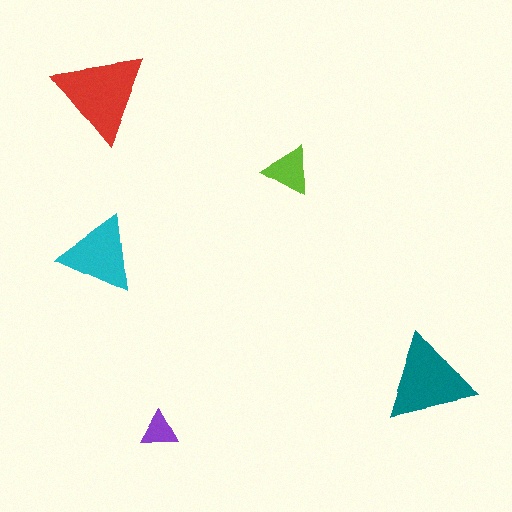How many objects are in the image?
There are 5 objects in the image.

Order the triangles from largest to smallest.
the red one, the teal one, the cyan one, the lime one, the purple one.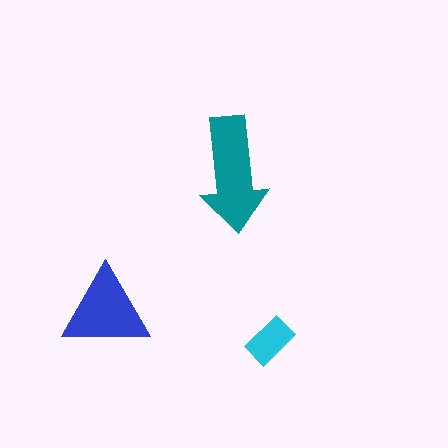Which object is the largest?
The teal arrow.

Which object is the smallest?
The cyan rectangle.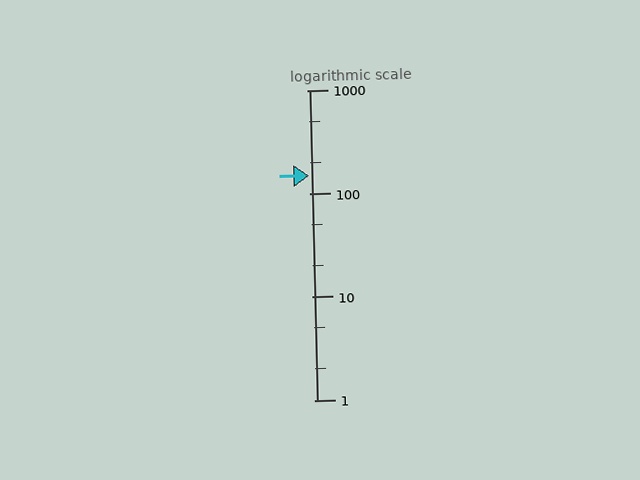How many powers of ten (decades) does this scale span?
The scale spans 3 decades, from 1 to 1000.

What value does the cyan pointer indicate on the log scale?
The pointer indicates approximately 150.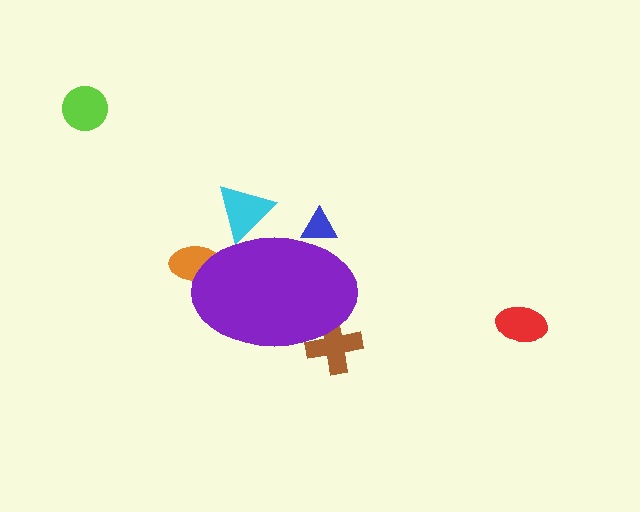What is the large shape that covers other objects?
A purple ellipse.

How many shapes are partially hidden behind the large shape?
4 shapes are partially hidden.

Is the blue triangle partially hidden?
Yes, the blue triangle is partially hidden behind the purple ellipse.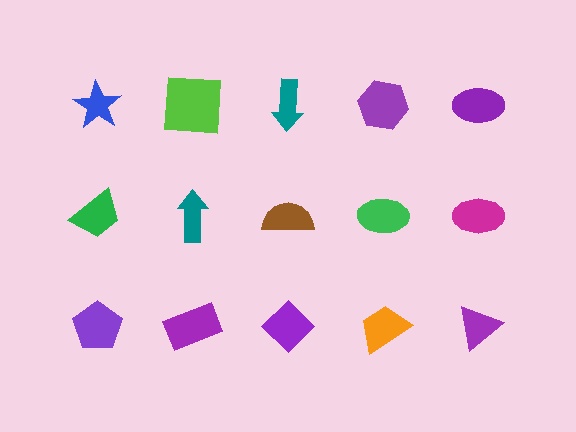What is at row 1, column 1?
A blue star.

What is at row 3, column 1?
A purple pentagon.